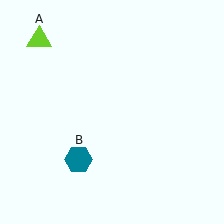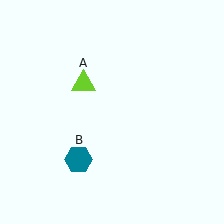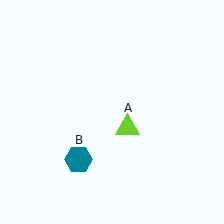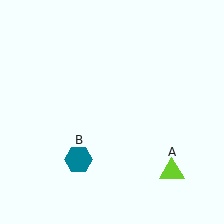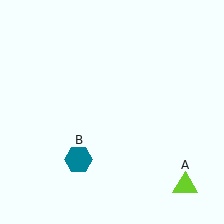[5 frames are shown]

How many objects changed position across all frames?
1 object changed position: lime triangle (object A).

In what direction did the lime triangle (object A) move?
The lime triangle (object A) moved down and to the right.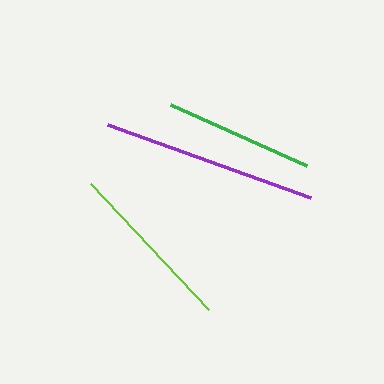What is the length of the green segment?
The green segment is approximately 149 pixels long.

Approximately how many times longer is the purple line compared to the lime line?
The purple line is approximately 1.2 times the length of the lime line.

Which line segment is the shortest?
The green line is the shortest at approximately 149 pixels.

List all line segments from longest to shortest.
From longest to shortest: purple, lime, green.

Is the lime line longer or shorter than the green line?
The lime line is longer than the green line.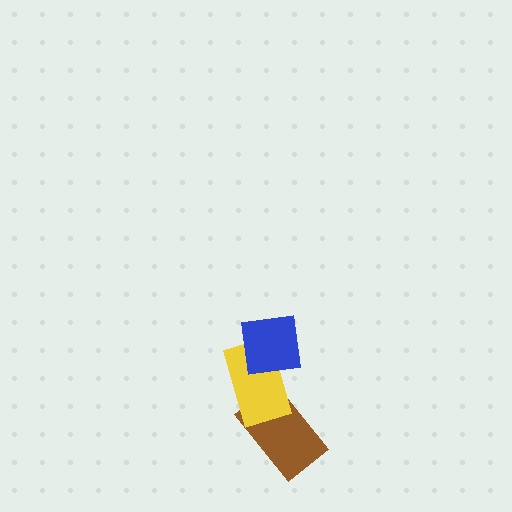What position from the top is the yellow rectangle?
The yellow rectangle is 2nd from the top.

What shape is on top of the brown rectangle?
The yellow rectangle is on top of the brown rectangle.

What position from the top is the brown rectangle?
The brown rectangle is 3rd from the top.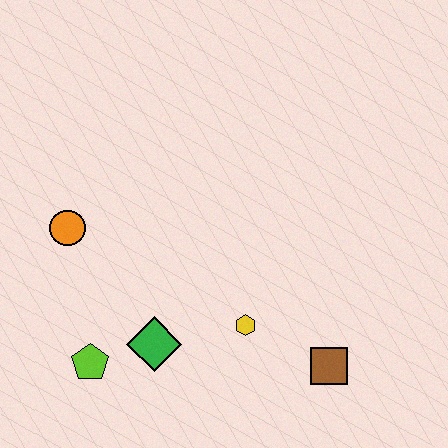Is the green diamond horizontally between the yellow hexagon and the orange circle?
Yes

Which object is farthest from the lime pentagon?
The brown square is farthest from the lime pentagon.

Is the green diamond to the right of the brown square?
No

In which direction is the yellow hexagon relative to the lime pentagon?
The yellow hexagon is to the right of the lime pentagon.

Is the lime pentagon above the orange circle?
No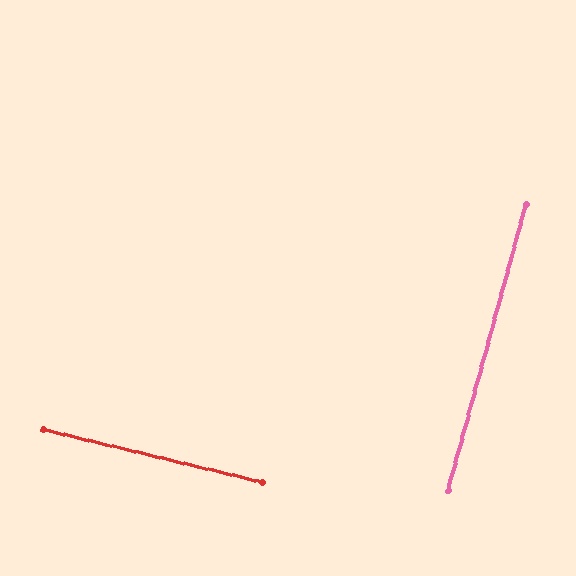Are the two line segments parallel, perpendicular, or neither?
Perpendicular — they meet at approximately 88°.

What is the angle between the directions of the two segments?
Approximately 88 degrees.